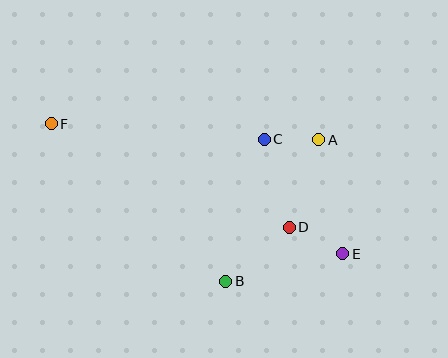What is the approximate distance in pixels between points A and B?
The distance between A and B is approximately 170 pixels.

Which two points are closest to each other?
Points A and C are closest to each other.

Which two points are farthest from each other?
Points E and F are farthest from each other.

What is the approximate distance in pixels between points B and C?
The distance between B and C is approximately 147 pixels.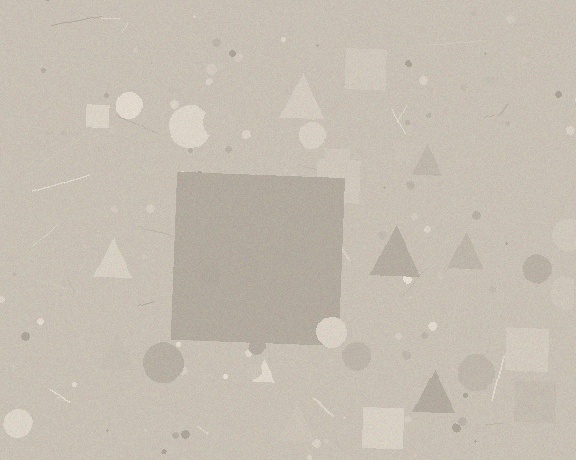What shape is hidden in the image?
A square is hidden in the image.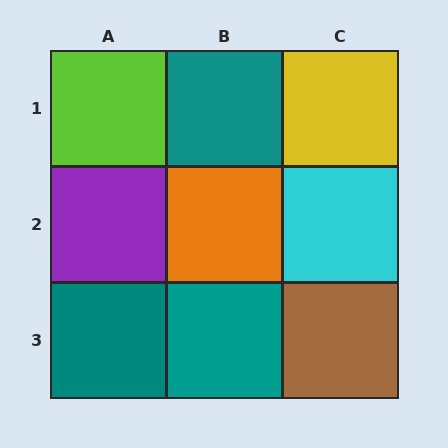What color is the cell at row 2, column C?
Cyan.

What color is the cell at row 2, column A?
Purple.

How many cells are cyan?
1 cell is cyan.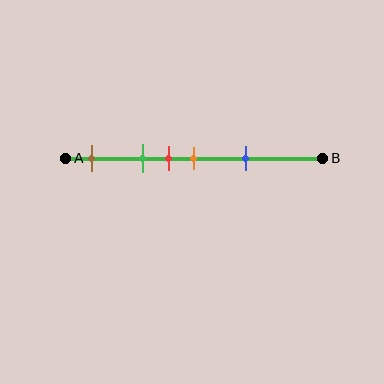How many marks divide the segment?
There are 5 marks dividing the segment.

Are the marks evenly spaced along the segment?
No, the marks are not evenly spaced.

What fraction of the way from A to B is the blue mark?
The blue mark is approximately 70% (0.7) of the way from A to B.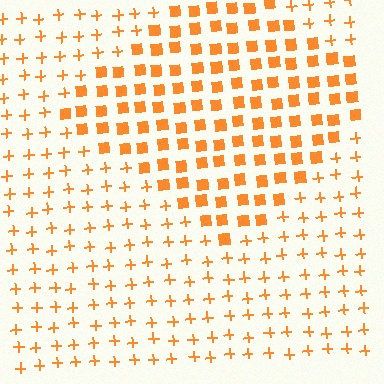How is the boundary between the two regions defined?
The boundary is defined by a change in element shape: squares inside vs. plus signs outside. All elements share the same color and spacing.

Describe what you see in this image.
The image is filled with small orange elements arranged in a uniform grid. A diamond-shaped region contains squares, while the surrounding area contains plus signs. The boundary is defined purely by the change in element shape.